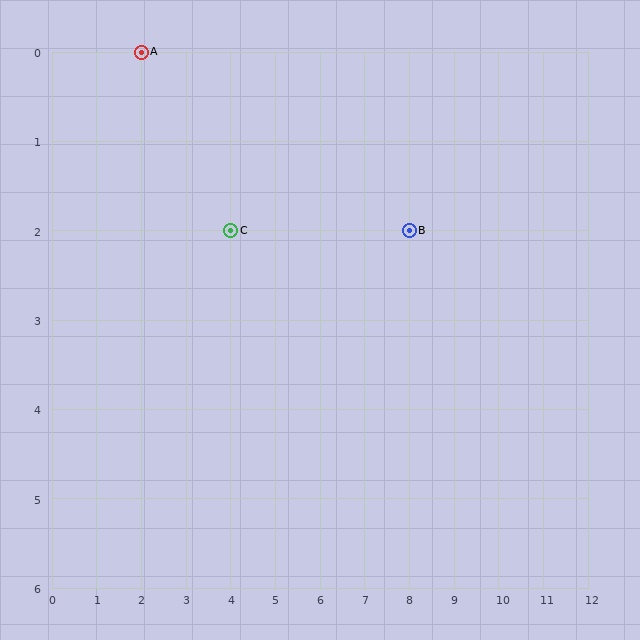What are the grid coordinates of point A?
Point A is at grid coordinates (2, 0).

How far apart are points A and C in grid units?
Points A and C are 2 columns and 2 rows apart (about 2.8 grid units diagonally).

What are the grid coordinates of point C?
Point C is at grid coordinates (4, 2).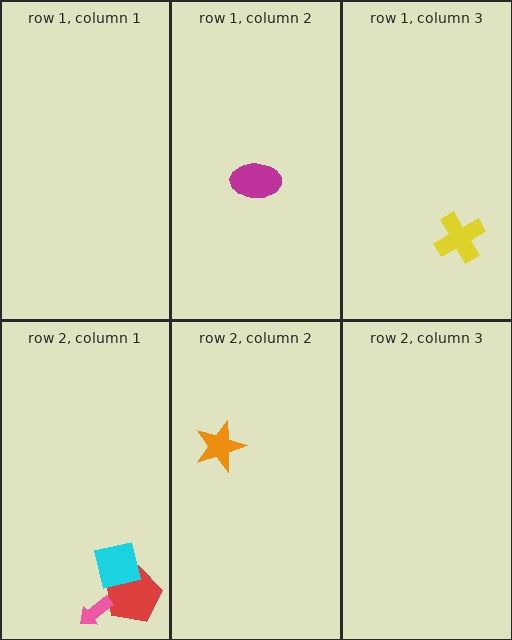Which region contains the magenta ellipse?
The row 1, column 2 region.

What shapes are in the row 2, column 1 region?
The red pentagon, the cyan square, the pink arrow.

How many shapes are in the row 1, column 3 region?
1.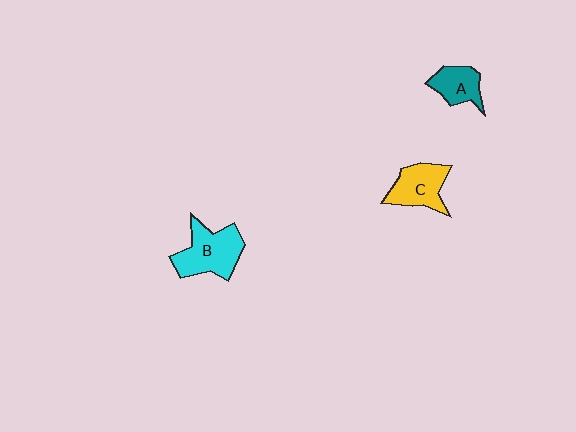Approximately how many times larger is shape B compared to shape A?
Approximately 1.7 times.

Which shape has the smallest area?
Shape A (teal).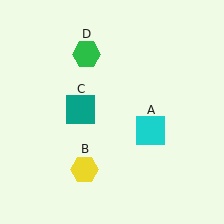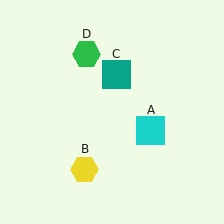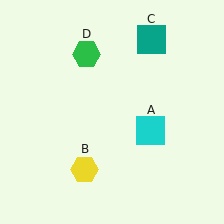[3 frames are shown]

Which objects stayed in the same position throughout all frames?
Cyan square (object A) and yellow hexagon (object B) and green hexagon (object D) remained stationary.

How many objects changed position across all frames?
1 object changed position: teal square (object C).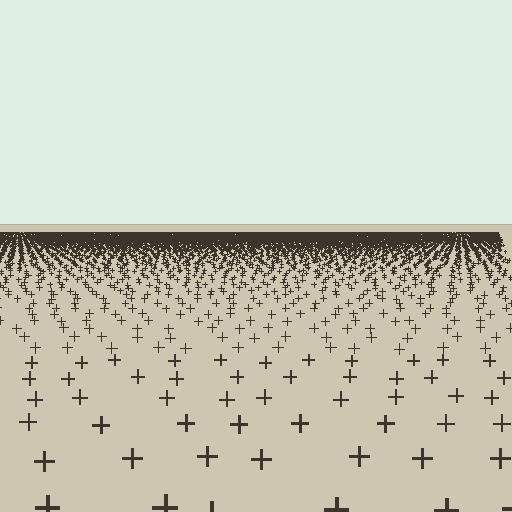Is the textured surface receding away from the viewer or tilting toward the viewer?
The surface is receding away from the viewer. Texture elements get smaller and denser toward the top.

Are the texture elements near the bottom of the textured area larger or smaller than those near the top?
Larger. Near the bottom, elements are closer to the viewer and appear at a bigger on-screen size.